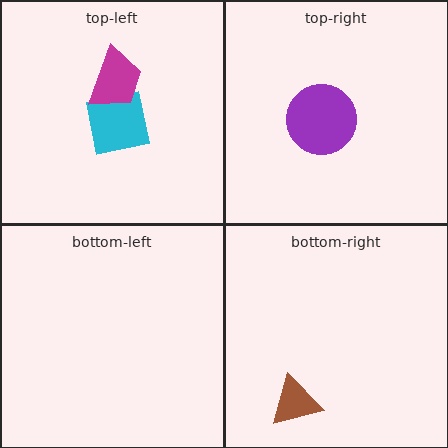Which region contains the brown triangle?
The bottom-right region.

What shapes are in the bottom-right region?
The brown triangle.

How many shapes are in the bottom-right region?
1.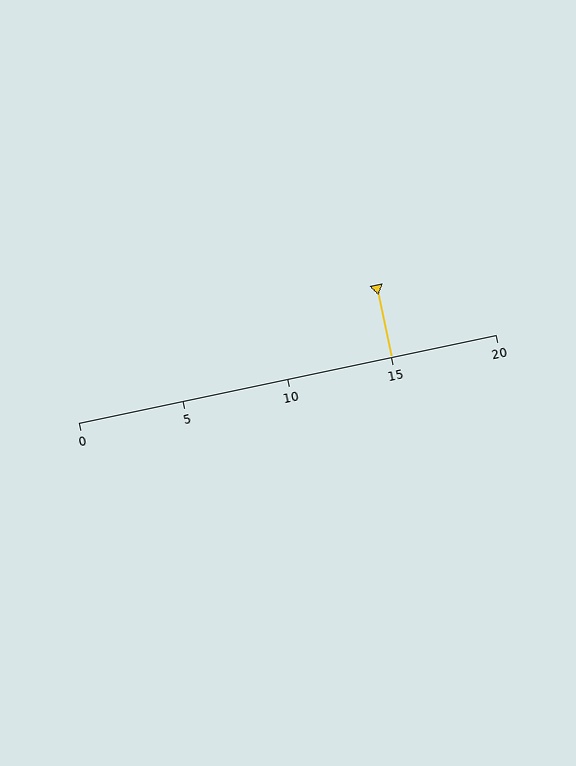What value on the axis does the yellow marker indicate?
The marker indicates approximately 15.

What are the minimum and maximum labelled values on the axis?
The axis runs from 0 to 20.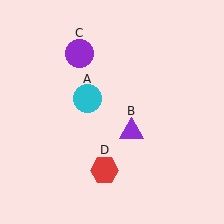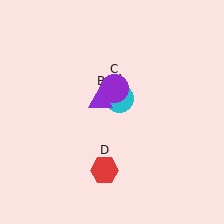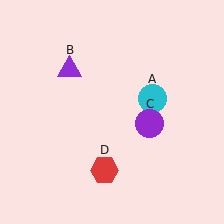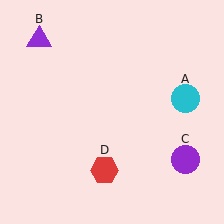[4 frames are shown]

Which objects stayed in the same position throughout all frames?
Red hexagon (object D) remained stationary.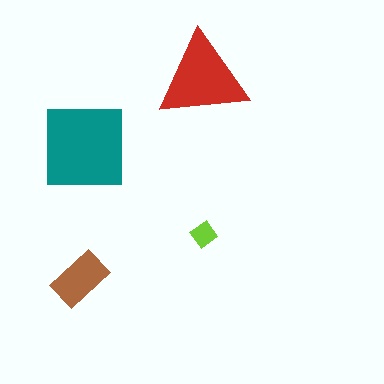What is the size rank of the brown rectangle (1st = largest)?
3rd.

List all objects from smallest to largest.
The lime diamond, the brown rectangle, the red triangle, the teal square.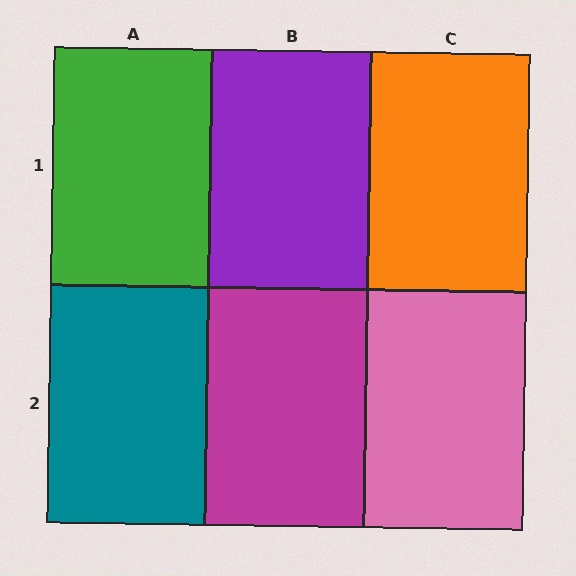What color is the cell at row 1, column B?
Purple.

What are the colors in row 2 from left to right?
Teal, magenta, pink.